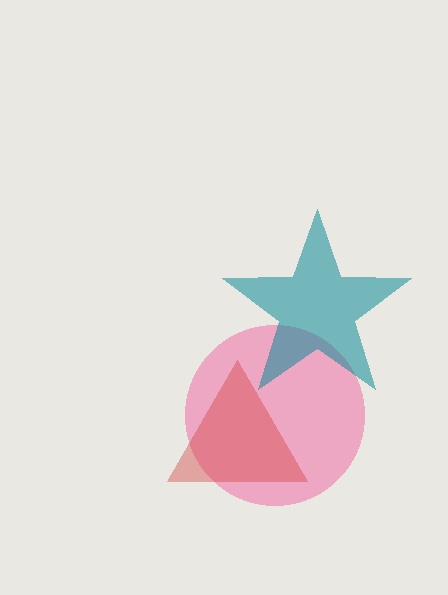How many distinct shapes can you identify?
There are 3 distinct shapes: a pink circle, a teal star, a red triangle.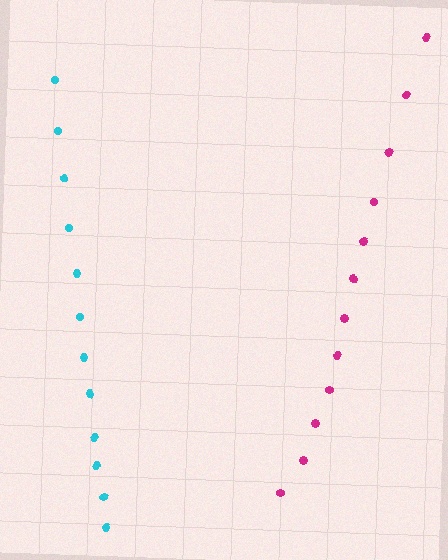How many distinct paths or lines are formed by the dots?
There are 2 distinct paths.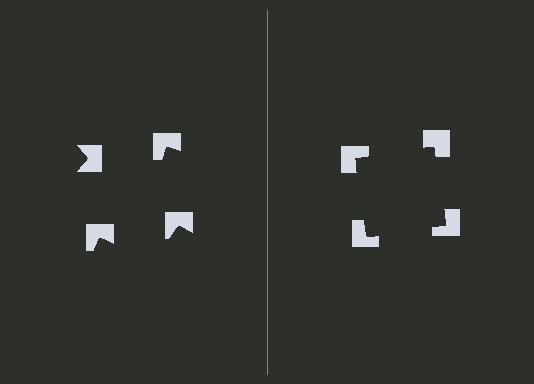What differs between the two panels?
The notched squares are positioned identically on both sides; only the wedge orientations differ. On the right they align to a square; on the left they are misaligned.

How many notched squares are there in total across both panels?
8 — 4 on each side.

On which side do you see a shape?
An illusory square appears on the right side. On the left side the wedge cuts are rotated, so no coherent shape forms.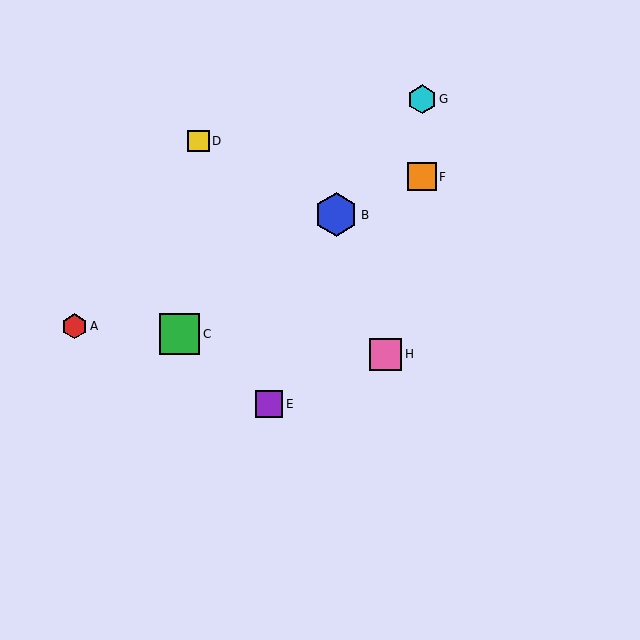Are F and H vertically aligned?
No, F is at x≈422 and H is at x≈386.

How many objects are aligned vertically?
2 objects (F, G) are aligned vertically.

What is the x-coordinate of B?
Object B is at x≈336.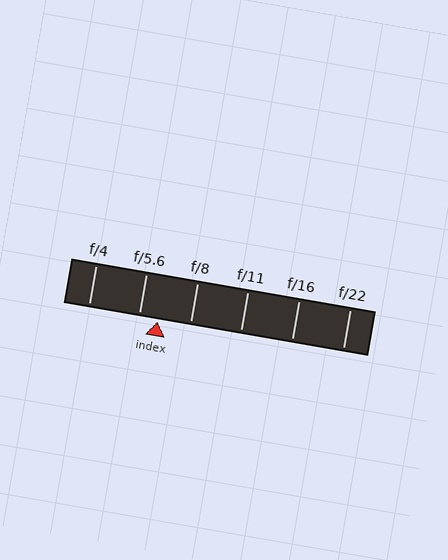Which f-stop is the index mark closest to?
The index mark is closest to f/5.6.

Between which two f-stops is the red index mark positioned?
The index mark is between f/5.6 and f/8.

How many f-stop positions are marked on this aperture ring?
There are 6 f-stop positions marked.